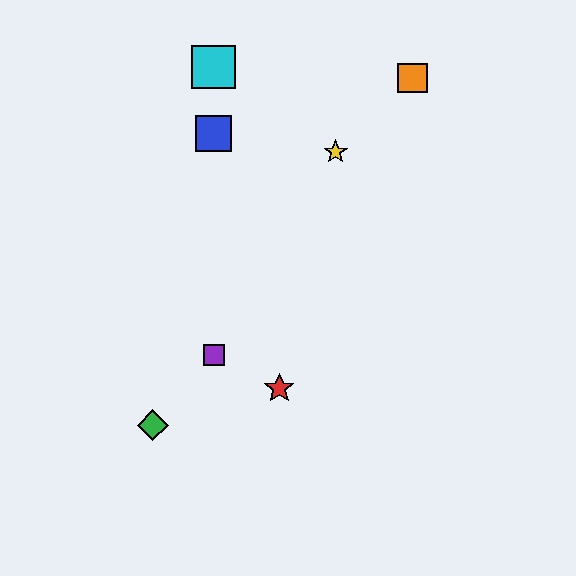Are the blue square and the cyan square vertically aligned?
Yes, both are at x≈214.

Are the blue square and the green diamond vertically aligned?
No, the blue square is at x≈214 and the green diamond is at x≈153.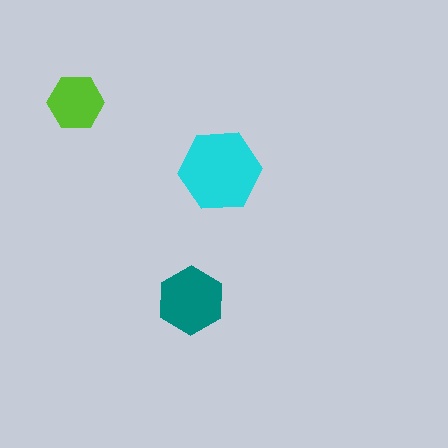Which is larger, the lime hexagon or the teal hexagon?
The teal one.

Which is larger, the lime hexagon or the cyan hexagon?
The cyan one.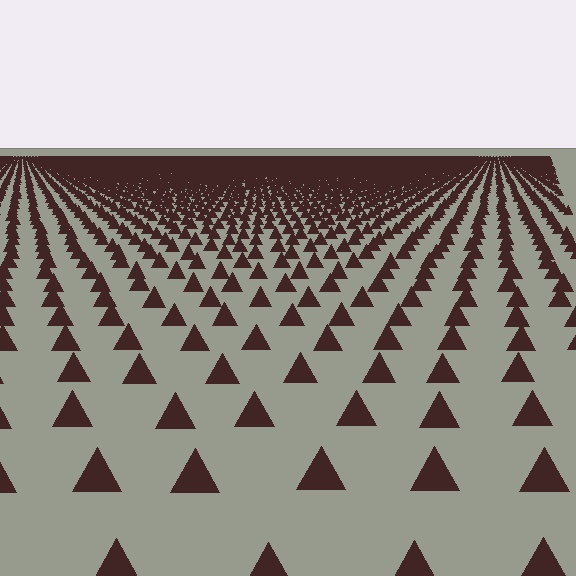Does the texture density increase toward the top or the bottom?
Density increases toward the top.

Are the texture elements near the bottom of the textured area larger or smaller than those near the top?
Larger. Near the bottom, elements are closer to the viewer and appear at a bigger on-screen size.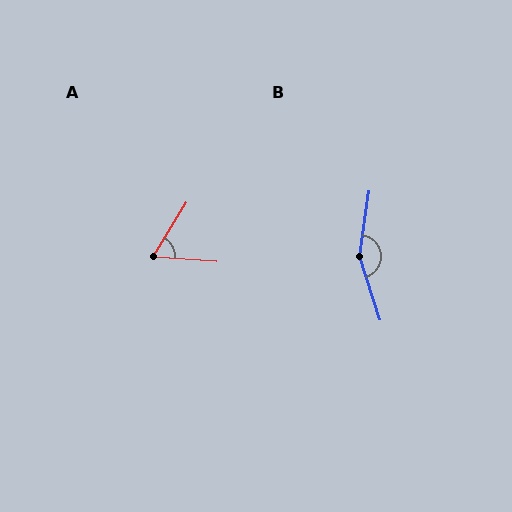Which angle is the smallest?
A, at approximately 63 degrees.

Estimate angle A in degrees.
Approximately 63 degrees.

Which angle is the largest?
B, at approximately 154 degrees.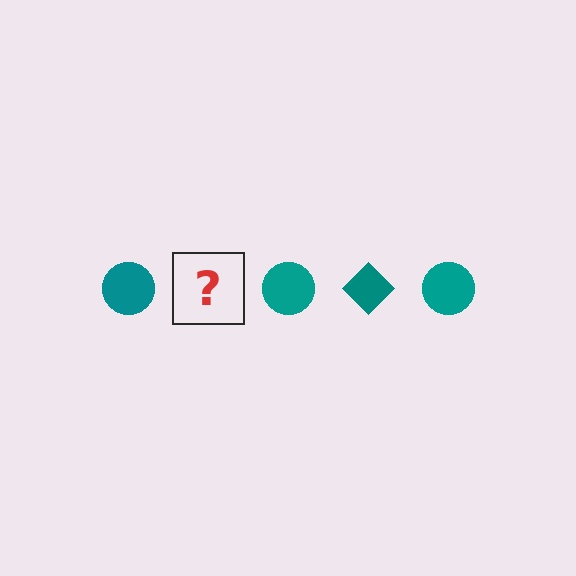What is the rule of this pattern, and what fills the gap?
The rule is that the pattern cycles through circle, diamond shapes in teal. The gap should be filled with a teal diamond.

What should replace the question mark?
The question mark should be replaced with a teal diamond.